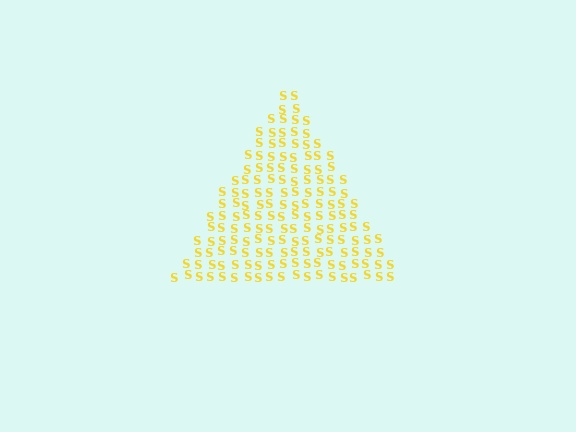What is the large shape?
The large shape is a triangle.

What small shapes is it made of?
It is made of small letter S's.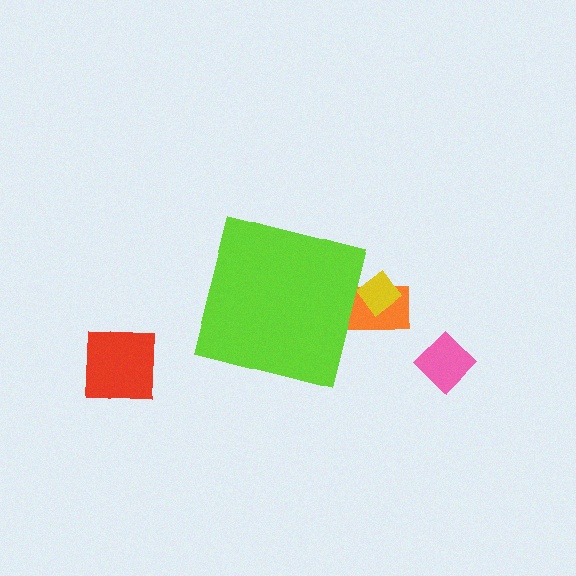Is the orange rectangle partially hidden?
Yes, the orange rectangle is partially hidden behind the lime square.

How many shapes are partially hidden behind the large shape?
2 shapes are partially hidden.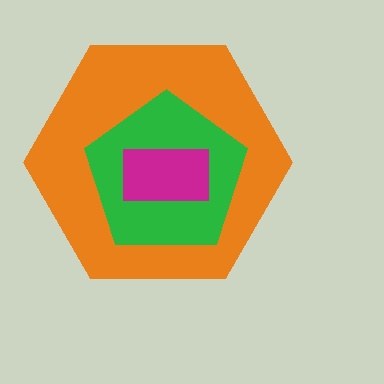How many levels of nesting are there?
3.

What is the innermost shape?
The magenta rectangle.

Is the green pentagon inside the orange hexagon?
Yes.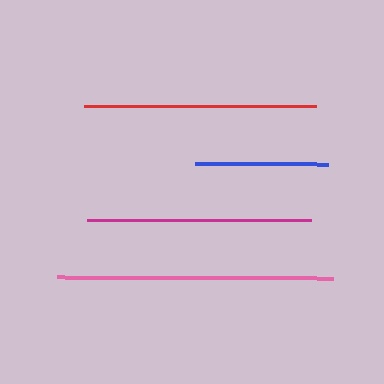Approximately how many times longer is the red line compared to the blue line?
The red line is approximately 1.7 times the length of the blue line.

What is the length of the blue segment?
The blue segment is approximately 133 pixels long.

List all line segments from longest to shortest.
From longest to shortest: pink, red, magenta, blue.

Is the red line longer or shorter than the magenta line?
The red line is longer than the magenta line.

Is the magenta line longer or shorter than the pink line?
The pink line is longer than the magenta line.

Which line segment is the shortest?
The blue line is the shortest at approximately 133 pixels.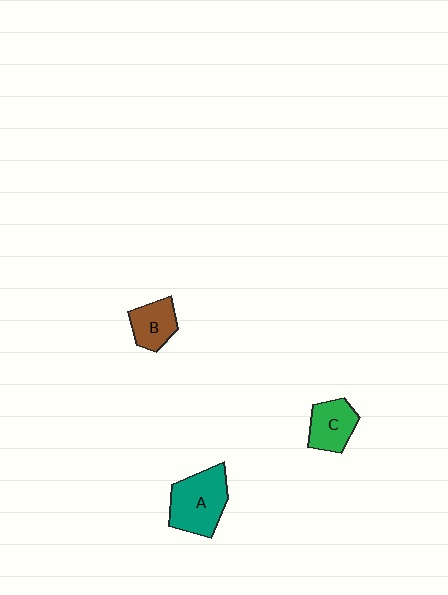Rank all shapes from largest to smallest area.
From largest to smallest: A (teal), C (green), B (brown).